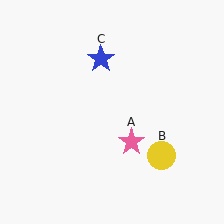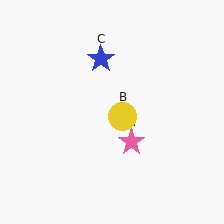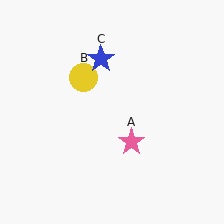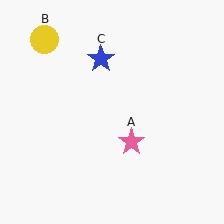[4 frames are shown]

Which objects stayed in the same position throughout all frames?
Pink star (object A) and blue star (object C) remained stationary.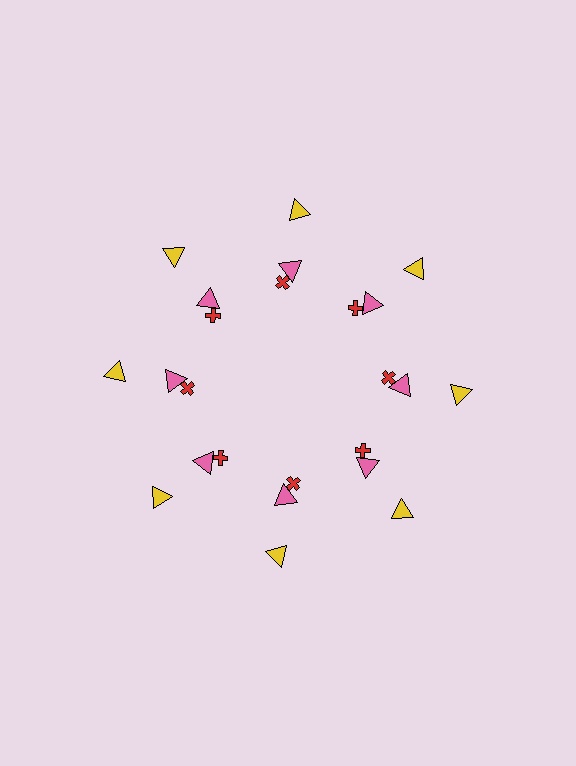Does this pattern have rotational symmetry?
Yes, this pattern has 8-fold rotational symmetry. It looks the same after rotating 45 degrees around the center.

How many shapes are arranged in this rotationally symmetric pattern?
There are 24 shapes, arranged in 8 groups of 3.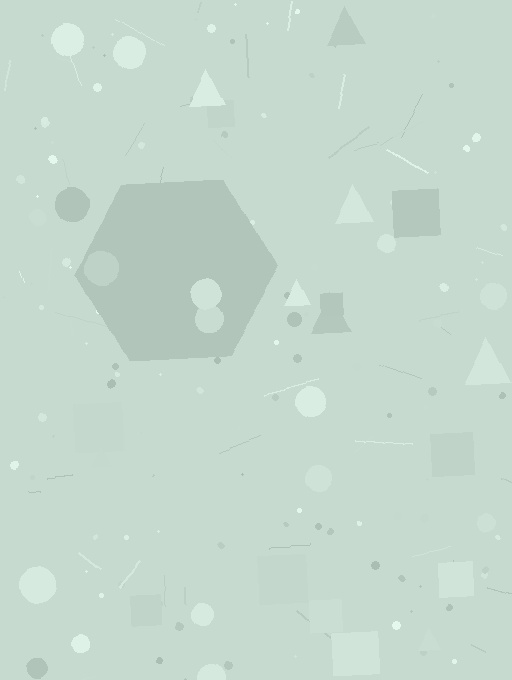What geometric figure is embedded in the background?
A hexagon is embedded in the background.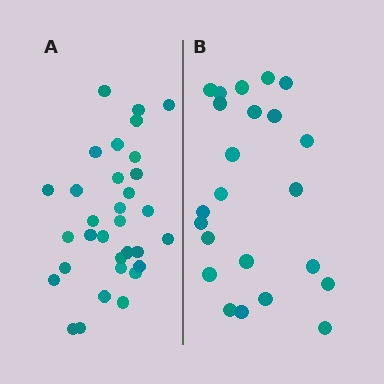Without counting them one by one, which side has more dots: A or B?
Region A (the left region) has more dots.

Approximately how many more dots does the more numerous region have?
Region A has roughly 8 or so more dots than region B.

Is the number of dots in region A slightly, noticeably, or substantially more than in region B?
Region A has noticeably more, but not dramatically so. The ratio is roughly 1.4 to 1.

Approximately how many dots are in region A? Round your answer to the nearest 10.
About 30 dots. (The exact count is 32, which rounds to 30.)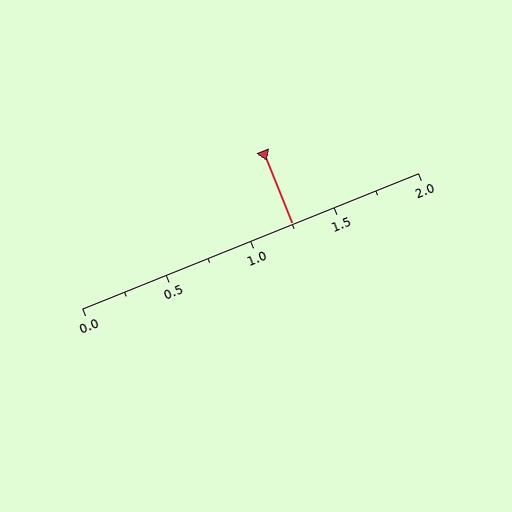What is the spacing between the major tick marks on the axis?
The major ticks are spaced 0.5 apart.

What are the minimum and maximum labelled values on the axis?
The axis runs from 0.0 to 2.0.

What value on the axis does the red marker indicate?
The marker indicates approximately 1.25.